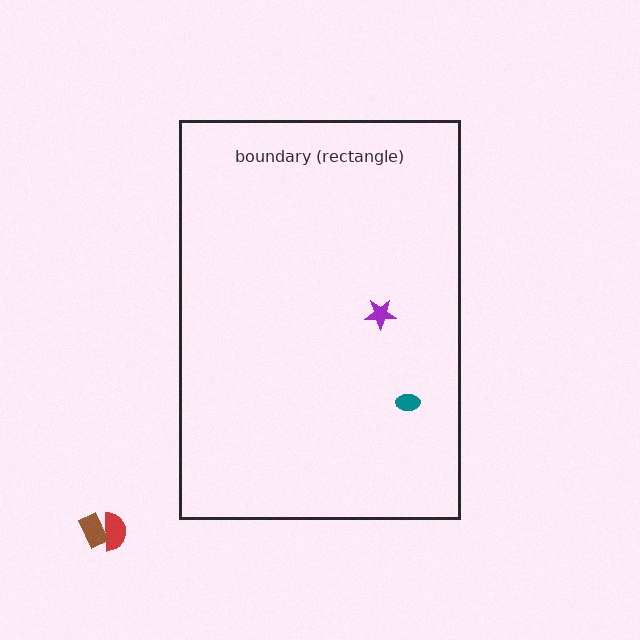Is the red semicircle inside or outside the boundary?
Outside.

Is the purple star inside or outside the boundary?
Inside.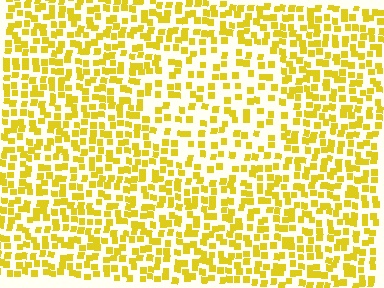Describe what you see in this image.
The image contains small yellow elements arranged at two different densities. A circle-shaped region is visible where the elements are less densely packed than the surrounding area.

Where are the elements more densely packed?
The elements are more densely packed outside the circle boundary.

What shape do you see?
I see a circle.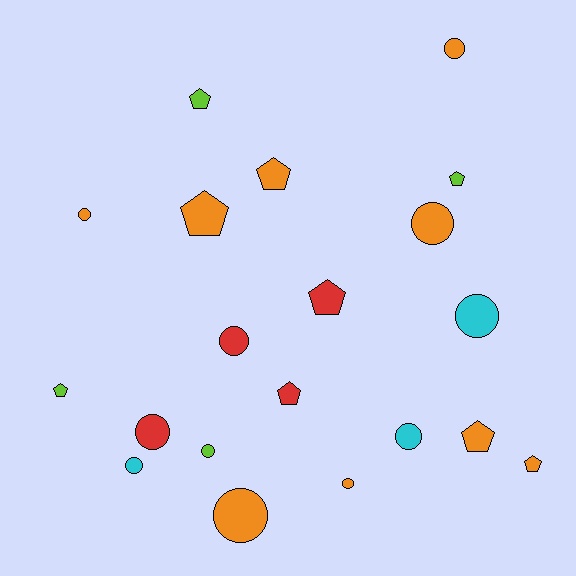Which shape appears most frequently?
Circle, with 11 objects.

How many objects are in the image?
There are 20 objects.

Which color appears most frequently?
Orange, with 9 objects.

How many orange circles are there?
There are 5 orange circles.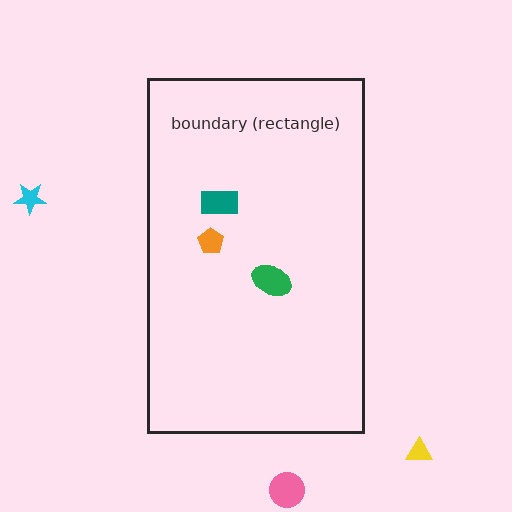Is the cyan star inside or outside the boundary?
Outside.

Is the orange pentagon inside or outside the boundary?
Inside.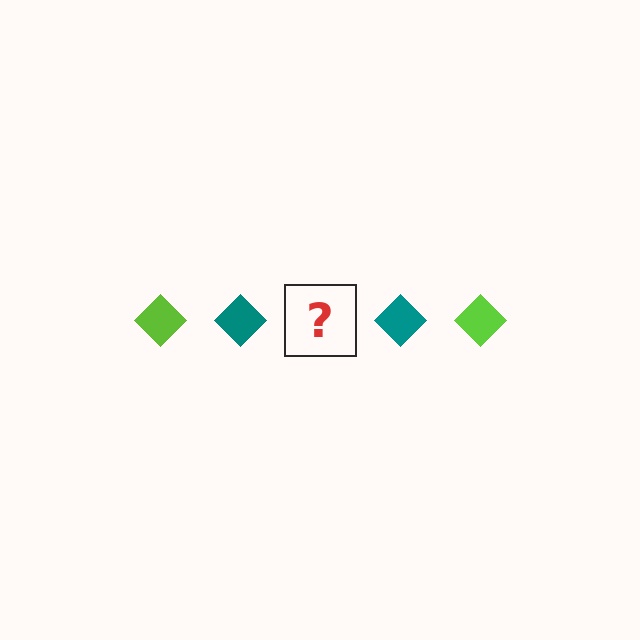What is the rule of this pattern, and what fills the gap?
The rule is that the pattern cycles through lime, teal diamonds. The gap should be filled with a lime diamond.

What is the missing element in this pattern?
The missing element is a lime diamond.